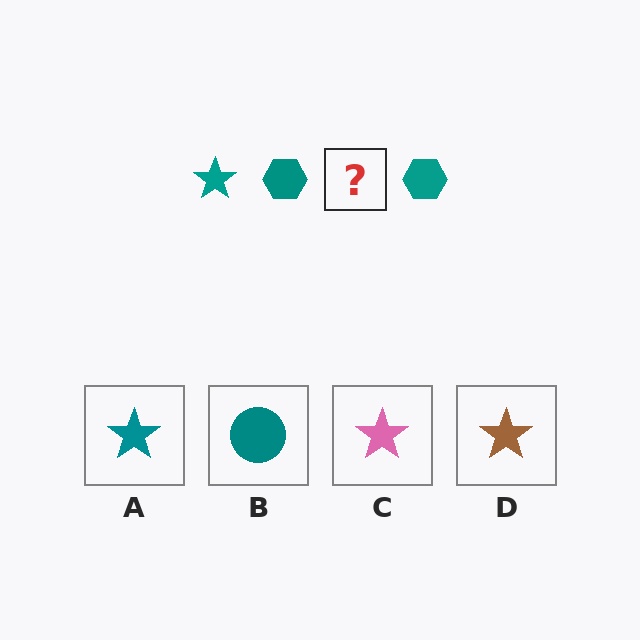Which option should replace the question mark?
Option A.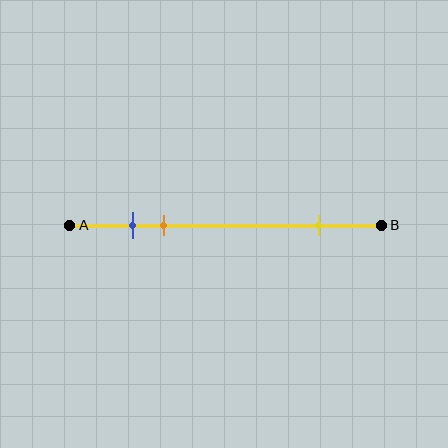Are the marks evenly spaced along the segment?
No, the marks are not evenly spaced.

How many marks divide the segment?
There are 3 marks dividing the segment.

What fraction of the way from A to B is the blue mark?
The blue mark is approximately 20% (0.2) of the way from A to B.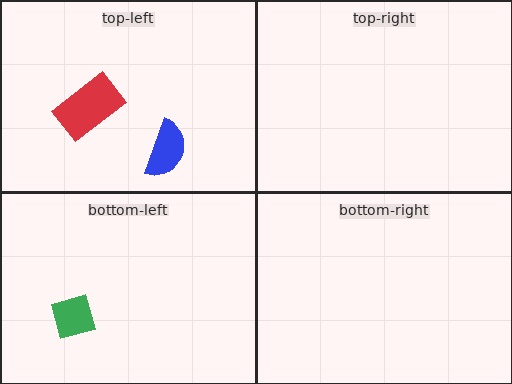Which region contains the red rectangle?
The top-left region.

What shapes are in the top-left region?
The red rectangle, the blue semicircle.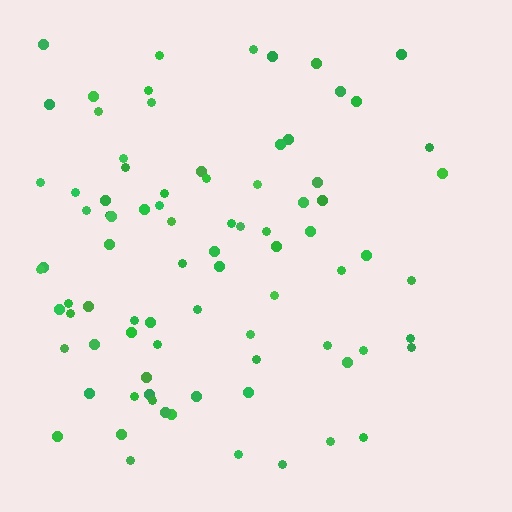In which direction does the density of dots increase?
From right to left, with the left side densest.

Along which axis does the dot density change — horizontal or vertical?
Horizontal.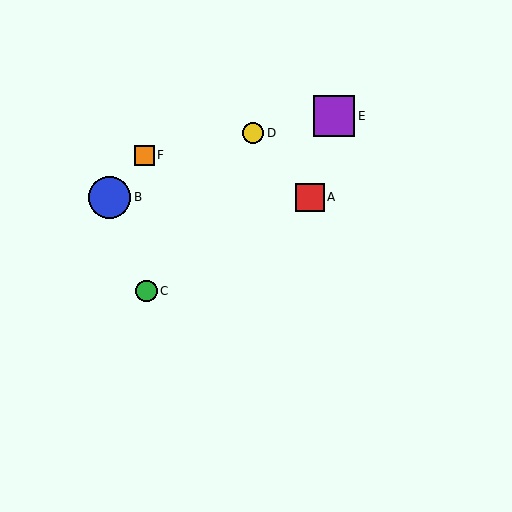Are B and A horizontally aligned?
Yes, both are at y≈197.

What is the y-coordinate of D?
Object D is at y≈133.